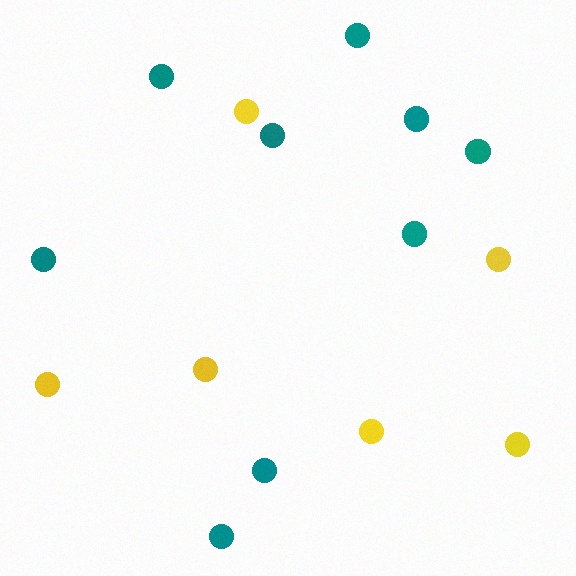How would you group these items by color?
There are 2 groups: one group of yellow circles (6) and one group of teal circles (9).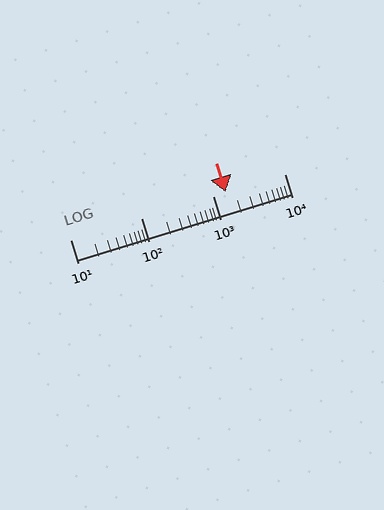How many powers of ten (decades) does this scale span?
The scale spans 3 decades, from 10 to 10000.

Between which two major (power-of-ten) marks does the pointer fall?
The pointer is between 1000 and 10000.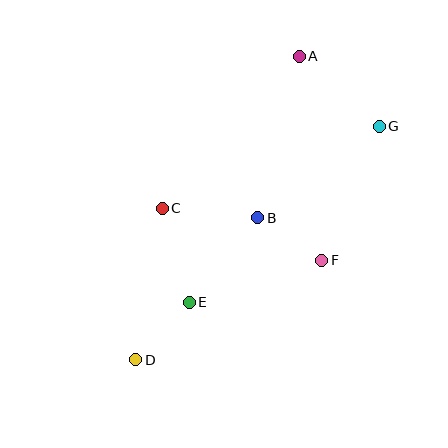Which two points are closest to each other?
Points B and F are closest to each other.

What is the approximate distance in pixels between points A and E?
The distance between A and E is approximately 269 pixels.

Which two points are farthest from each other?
Points A and D are farthest from each other.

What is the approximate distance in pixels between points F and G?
The distance between F and G is approximately 145 pixels.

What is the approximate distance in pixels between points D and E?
The distance between D and E is approximately 79 pixels.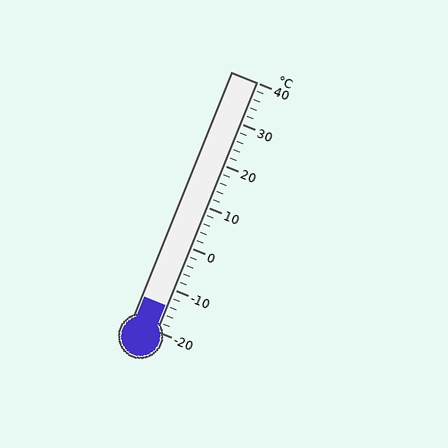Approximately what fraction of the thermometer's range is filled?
The thermometer is filled to approximately 10% of its range.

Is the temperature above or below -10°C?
The temperature is below -10°C.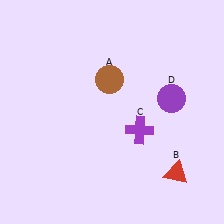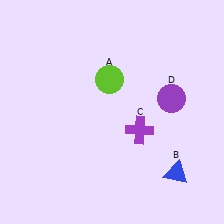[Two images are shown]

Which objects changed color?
A changed from brown to lime. B changed from red to blue.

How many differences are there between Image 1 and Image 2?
There are 2 differences between the two images.